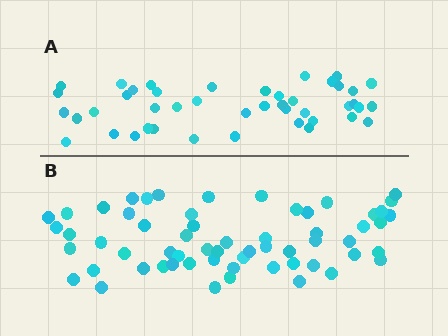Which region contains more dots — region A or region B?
Region B (the bottom region) has more dots.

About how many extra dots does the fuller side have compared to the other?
Region B has approximately 15 more dots than region A.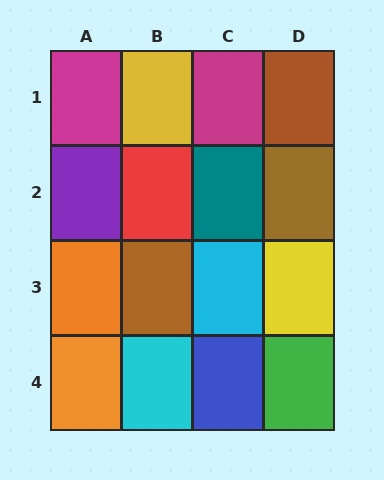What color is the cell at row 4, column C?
Blue.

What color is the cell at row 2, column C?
Teal.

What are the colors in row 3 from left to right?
Orange, brown, cyan, yellow.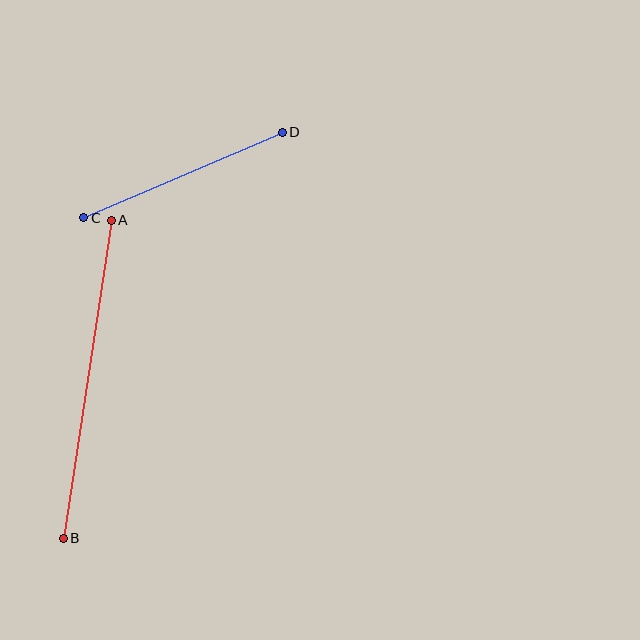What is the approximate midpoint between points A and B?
The midpoint is at approximately (87, 379) pixels.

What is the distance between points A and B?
The distance is approximately 321 pixels.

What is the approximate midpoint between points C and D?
The midpoint is at approximately (183, 175) pixels.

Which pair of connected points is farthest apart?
Points A and B are farthest apart.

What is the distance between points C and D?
The distance is approximately 217 pixels.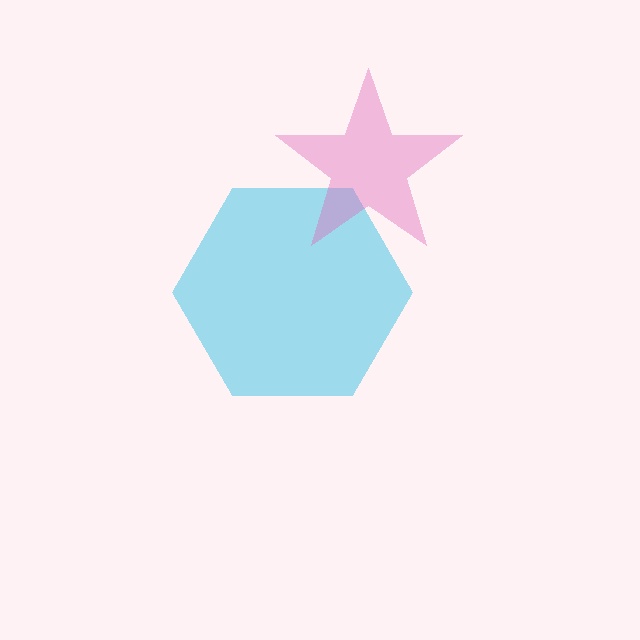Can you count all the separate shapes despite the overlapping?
Yes, there are 2 separate shapes.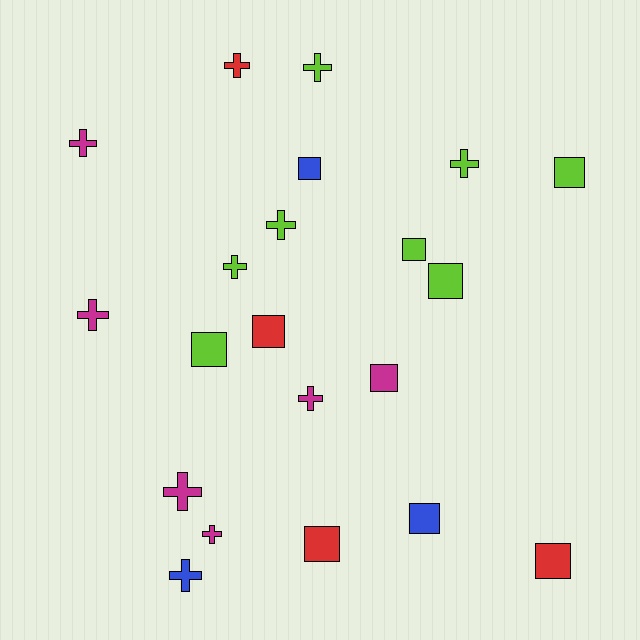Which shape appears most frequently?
Cross, with 11 objects.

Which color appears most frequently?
Lime, with 8 objects.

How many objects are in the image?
There are 21 objects.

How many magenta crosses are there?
There are 5 magenta crosses.